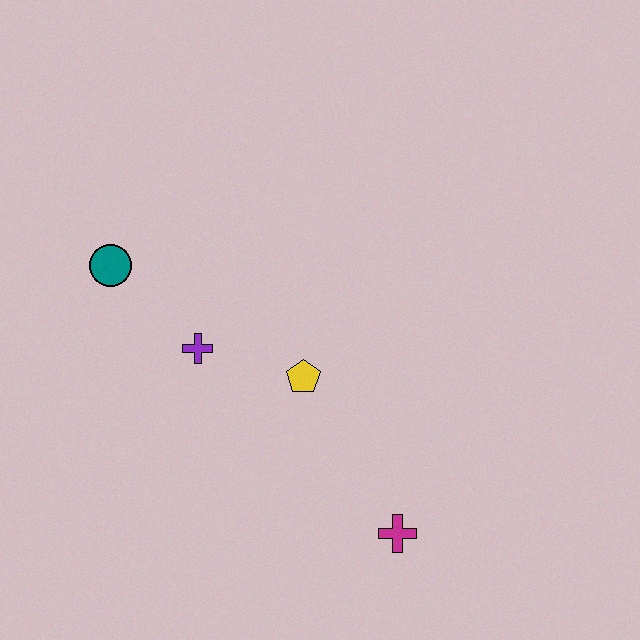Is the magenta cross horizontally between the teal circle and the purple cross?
No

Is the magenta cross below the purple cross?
Yes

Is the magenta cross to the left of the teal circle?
No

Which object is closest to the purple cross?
The yellow pentagon is closest to the purple cross.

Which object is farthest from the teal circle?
The magenta cross is farthest from the teal circle.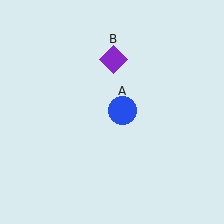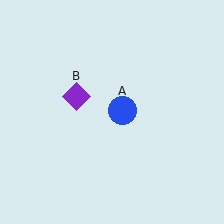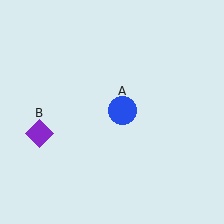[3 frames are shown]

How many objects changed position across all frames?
1 object changed position: purple diamond (object B).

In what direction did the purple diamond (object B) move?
The purple diamond (object B) moved down and to the left.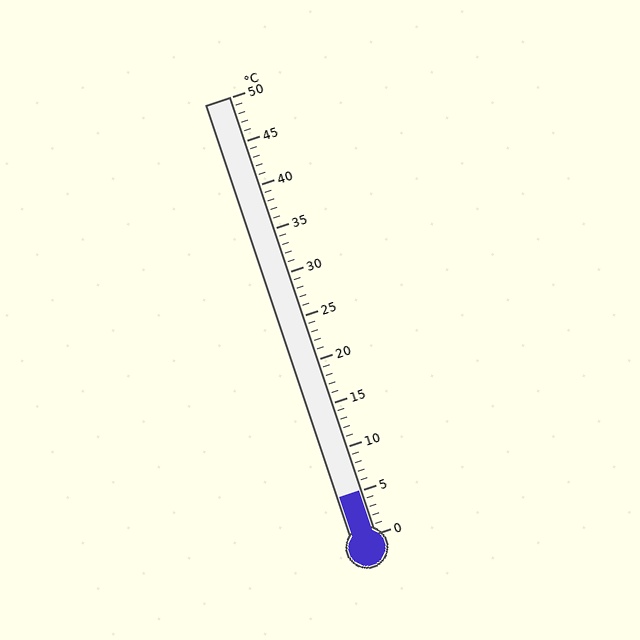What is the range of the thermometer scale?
The thermometer scale ranges from 0°C to 50°C.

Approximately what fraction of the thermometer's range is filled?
The thermometer is filled to approximately 10% of its range.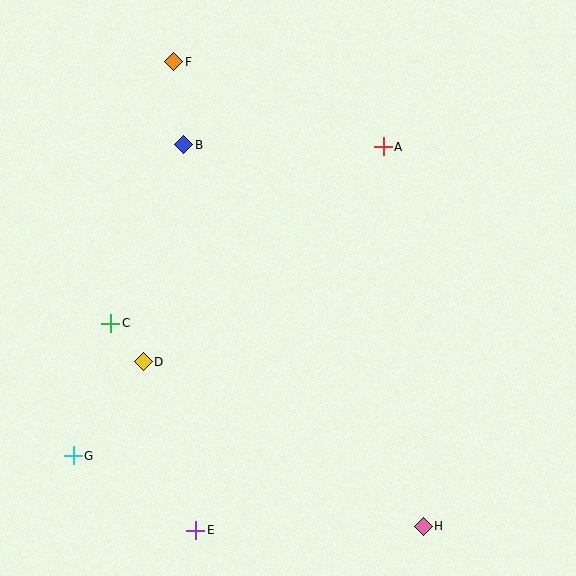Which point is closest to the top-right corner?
Point A is closest to the top-right corner.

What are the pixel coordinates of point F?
Point F is at (174, 62).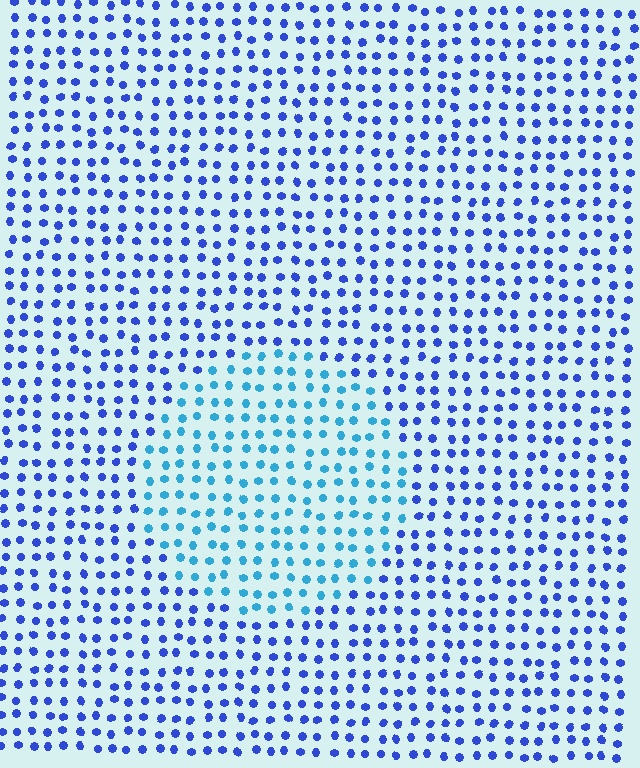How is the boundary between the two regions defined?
The boundary is defined purely by a slight shift in hue (about 35 degrees). Spacing, size, and orientation are identical on both sides.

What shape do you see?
I see a circle.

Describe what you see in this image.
The image is filled with small blue elements in a uniform arrangement. A circle-shaped region is visible where the elements are tinted to a slightly different hue, forming a subtle color boundary.